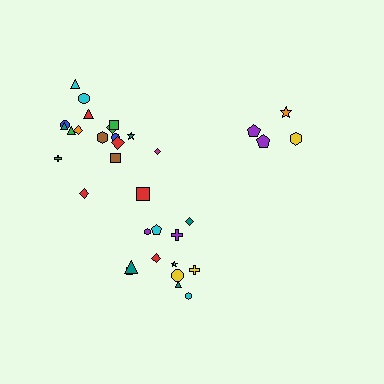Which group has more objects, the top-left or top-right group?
The top-left group.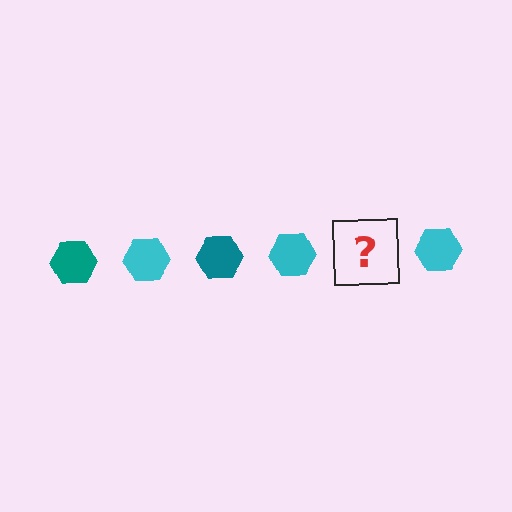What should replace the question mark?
The question mark should be replaced with a teal hexagon.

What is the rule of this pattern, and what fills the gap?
The rule is that the pattern cycles through teal, cyan hexagons. The gap should be filled with a teal hexagon.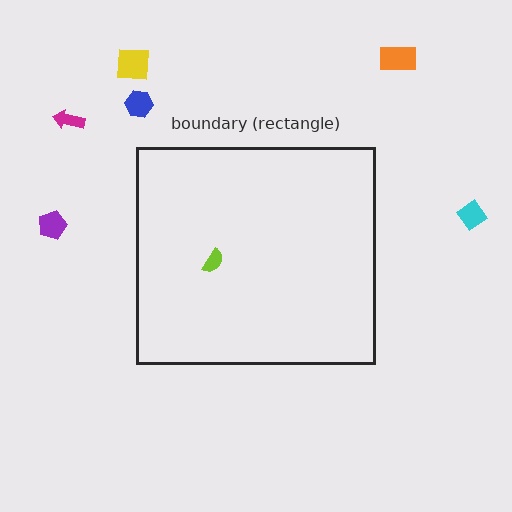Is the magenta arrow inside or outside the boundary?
Outside.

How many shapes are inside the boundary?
1 inside, 6 outside.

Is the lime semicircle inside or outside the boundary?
Inside.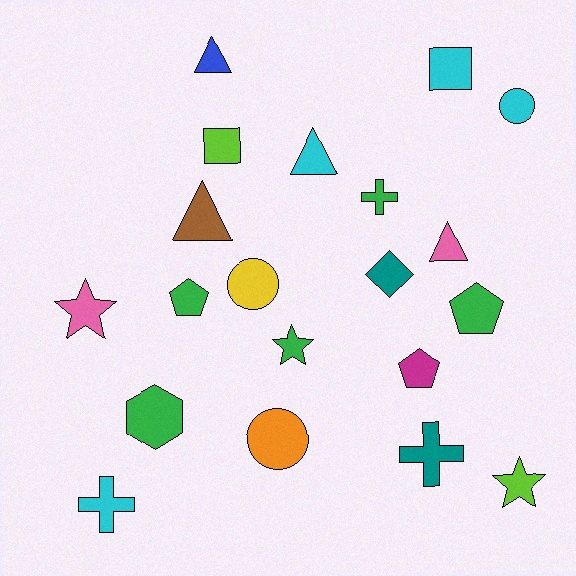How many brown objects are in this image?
There is 1 brown object.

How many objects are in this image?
There are 20 objects.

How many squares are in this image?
There are 2 squares.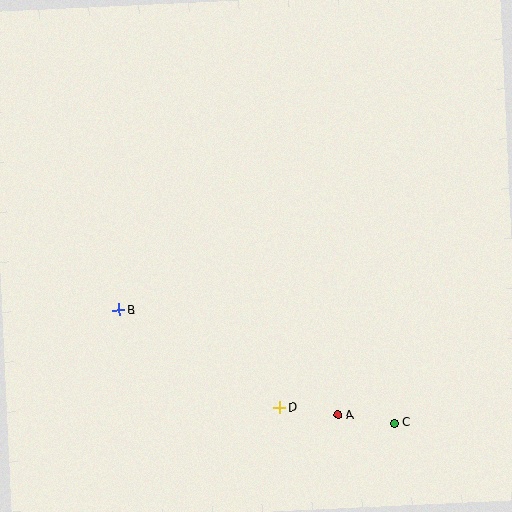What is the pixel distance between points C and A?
The distance between C and A is 57 pixels.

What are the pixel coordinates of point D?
Point D is at (280, 408).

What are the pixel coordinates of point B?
Point B is at (119, 310).